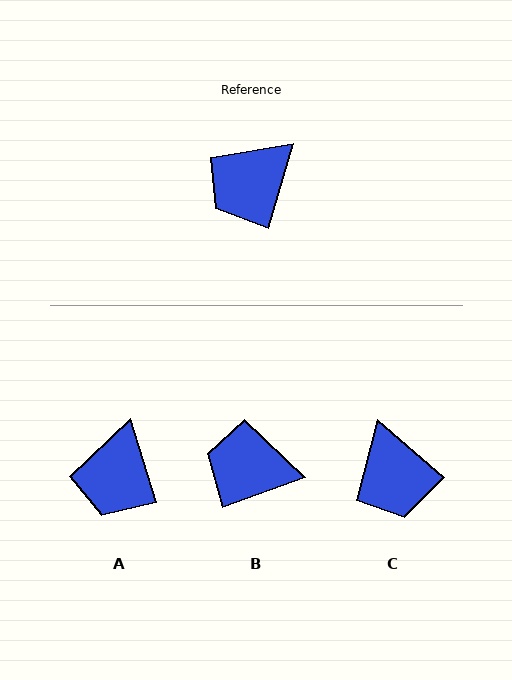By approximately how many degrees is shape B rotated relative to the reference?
Approximately 54 degrees clockwise.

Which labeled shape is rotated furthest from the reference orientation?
C, about 65 degrees away.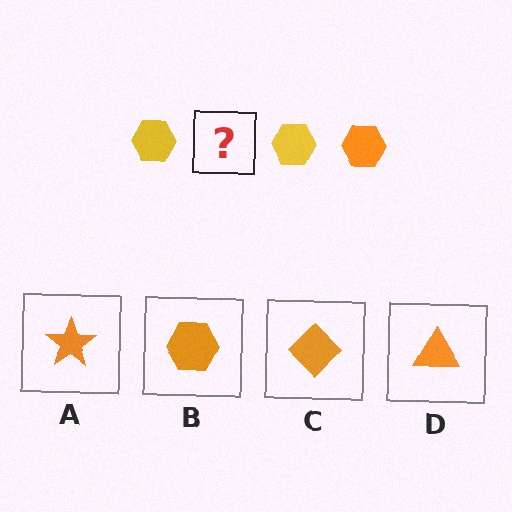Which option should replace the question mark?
Option B.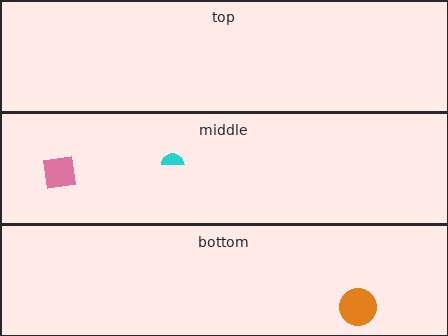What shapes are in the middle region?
The pink square, the cyan semicircle.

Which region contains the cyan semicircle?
The middle region.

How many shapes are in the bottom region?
1.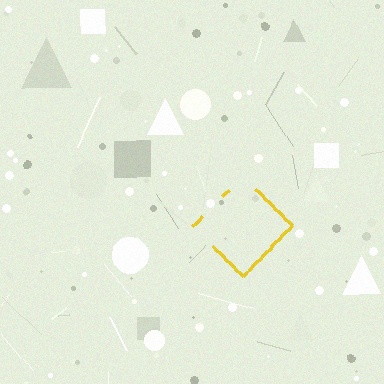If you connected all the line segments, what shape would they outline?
They would outline a diamond.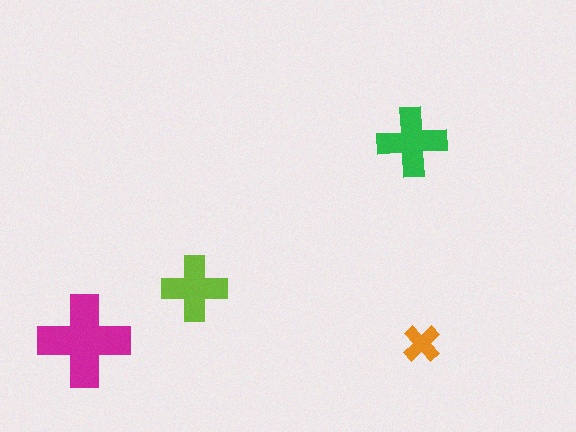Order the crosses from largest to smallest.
the magenta one, the green one, the lime one, the orange one.